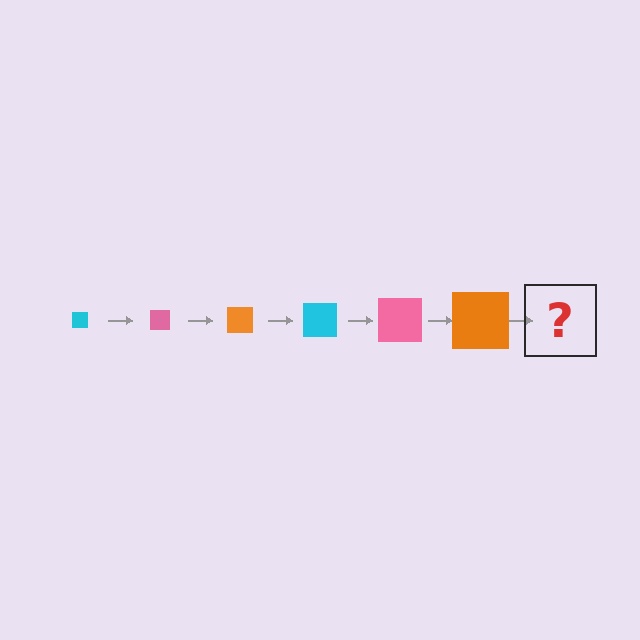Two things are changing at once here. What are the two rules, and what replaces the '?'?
The two rules are that the square grows larger each step and the color cycles through cyan, pink, and orange. The '?' should be a cyan square, larger than the previous one.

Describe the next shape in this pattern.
It should be a cyan square, larger than the previous one.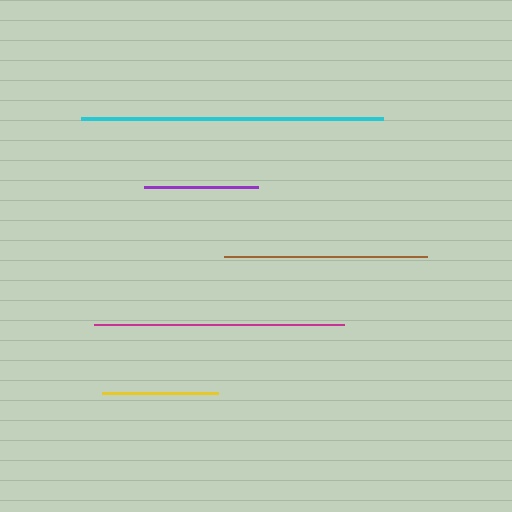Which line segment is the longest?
The cyan line is the longest at approximately 302 pixels.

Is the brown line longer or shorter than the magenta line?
The magenta line is longer than the brown line.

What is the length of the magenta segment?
The magenta segment is approximately 250 pixels long.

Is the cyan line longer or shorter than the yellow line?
The cyan line is longer than the yellow line.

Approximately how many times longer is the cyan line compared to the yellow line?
The cyan line is approximately 2.6 times the length of the yellow line.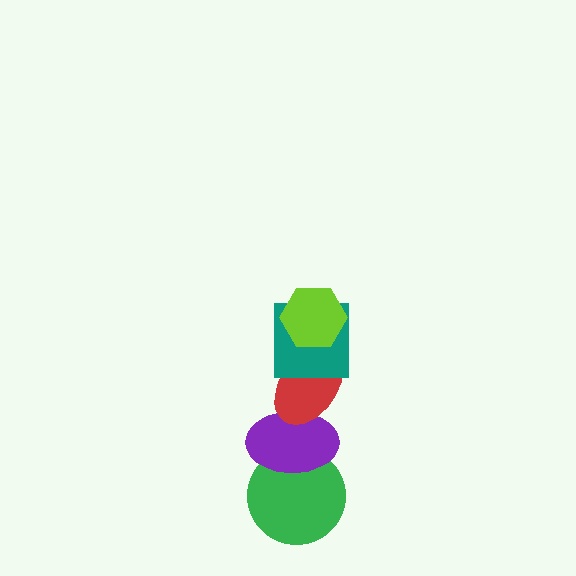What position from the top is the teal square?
The teal square is 2nd from the top.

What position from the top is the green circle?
The green circle is 5th from the top.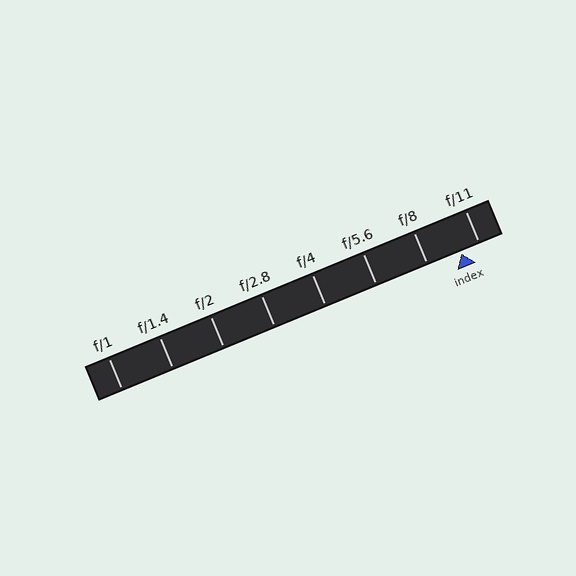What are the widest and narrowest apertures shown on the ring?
The widest aperture shown is f/1 and the narrowest is f/11.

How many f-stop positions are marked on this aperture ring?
There are 8 f-stop positions marked.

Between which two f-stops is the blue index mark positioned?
The index mark is between f/8 and f/11.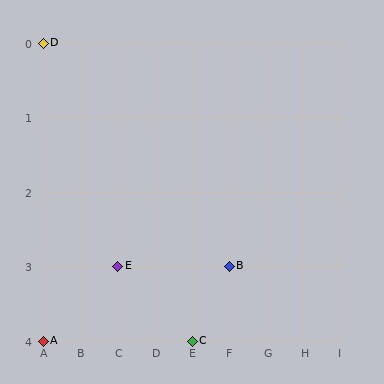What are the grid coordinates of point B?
Point B is at grid coordinates (F, 3).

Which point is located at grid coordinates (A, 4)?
Point A is at (A, 4).